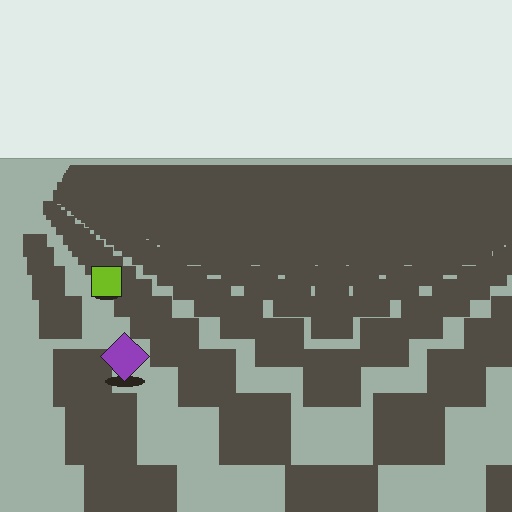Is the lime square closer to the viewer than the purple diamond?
No. The purple diamond is closer — you can tell from the texture gradient: the ground texture is coarser near it.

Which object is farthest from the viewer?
The lime square is farthest from the viewer. It appears smaller and the ground texture around it is denser.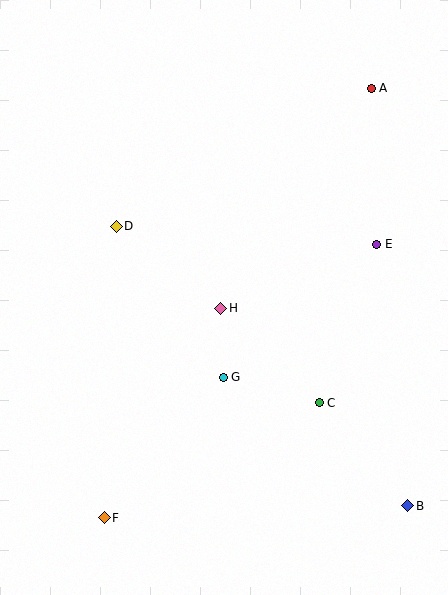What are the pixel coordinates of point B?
Point B is at (408, 506).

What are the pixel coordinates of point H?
Point H is at (221, 308).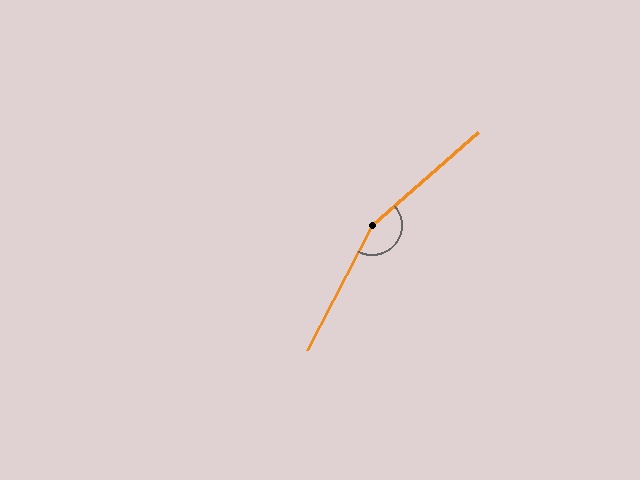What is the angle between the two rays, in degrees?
Approximately 158 degrees.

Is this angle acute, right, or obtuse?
It is obtuse.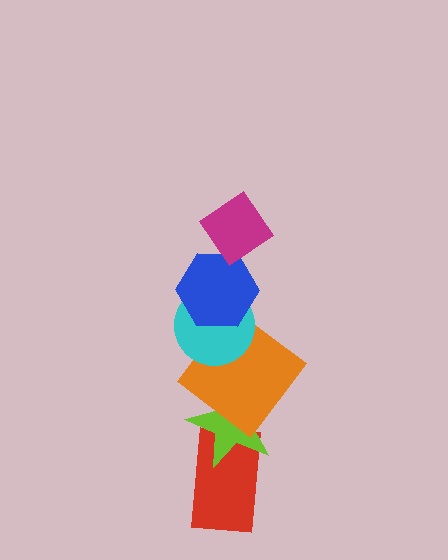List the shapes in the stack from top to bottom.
From top to bottom: the magenta diamond, the blue hexagon, the cyan circle, the orange diamond, the lime star, the red rectangle.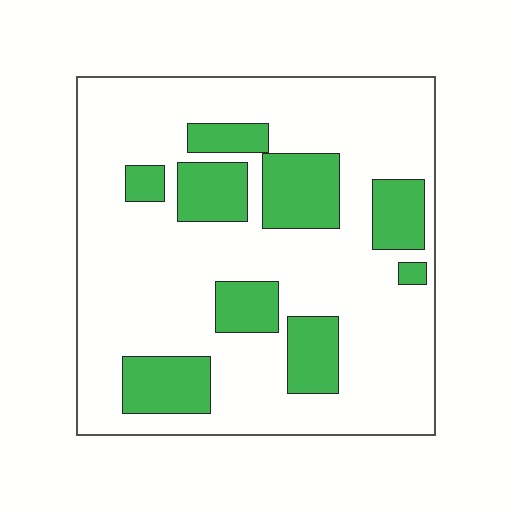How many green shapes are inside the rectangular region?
9.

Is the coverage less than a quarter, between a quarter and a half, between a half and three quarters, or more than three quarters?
Less than a quarter.